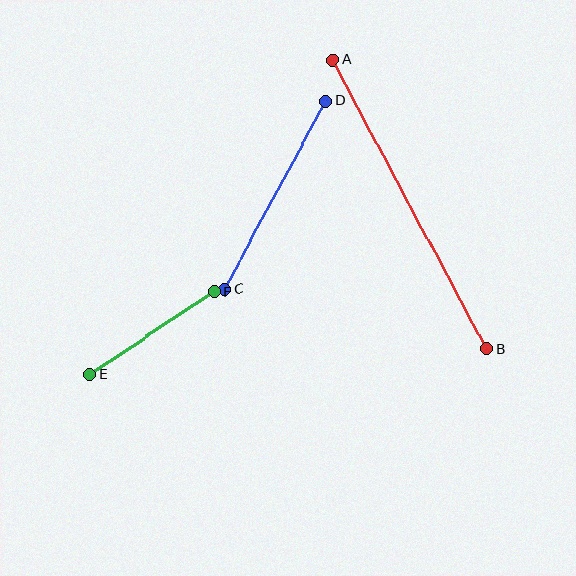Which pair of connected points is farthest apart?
Points A and B are farthest apart.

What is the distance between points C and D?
The distance is approximately 213 pixels.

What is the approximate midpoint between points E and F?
The midpoint is at approximately (152, 333) pixels.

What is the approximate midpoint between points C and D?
The midpoint is at approximately (275, 195) pixels.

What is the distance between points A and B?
The distance is approximately 328 pixels.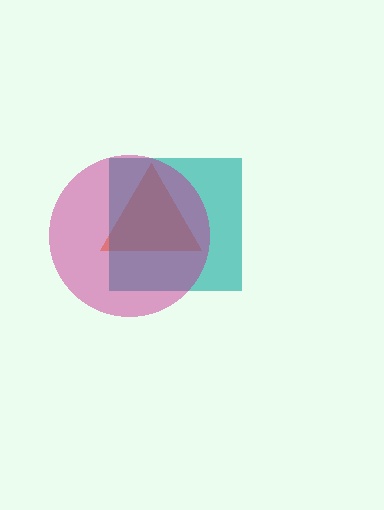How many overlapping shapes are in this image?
There are 3 overlapping shapes in the image.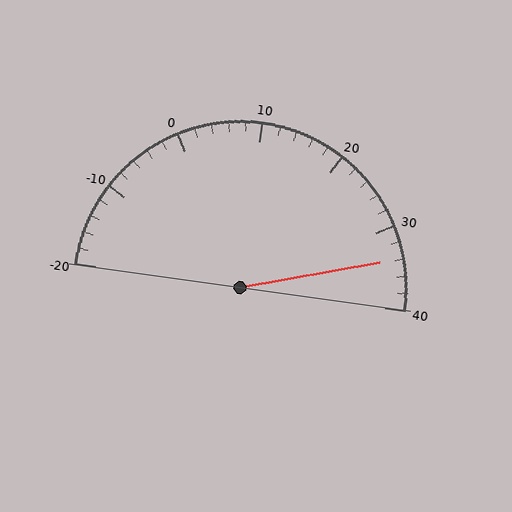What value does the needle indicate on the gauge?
The needle indicates approximately 34.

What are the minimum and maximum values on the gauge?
The gauge ranges from -20 to 40.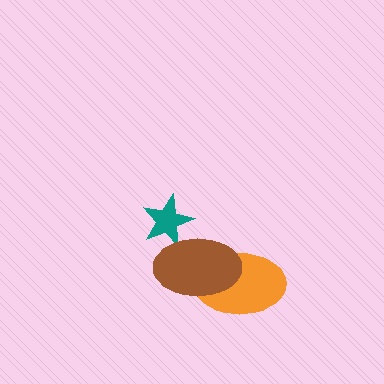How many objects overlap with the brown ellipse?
2 objects overlap with the brown ellipse.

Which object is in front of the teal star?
The brown ellipse is in front of the teal star.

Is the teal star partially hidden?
Yes, it is partially covered by another shape.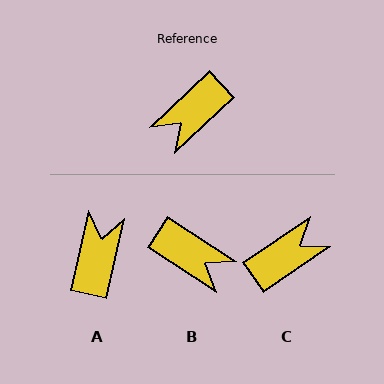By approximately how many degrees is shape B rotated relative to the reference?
Approximately 104 degrees counter-clockwise.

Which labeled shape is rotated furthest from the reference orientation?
C, about 171 degrees away.